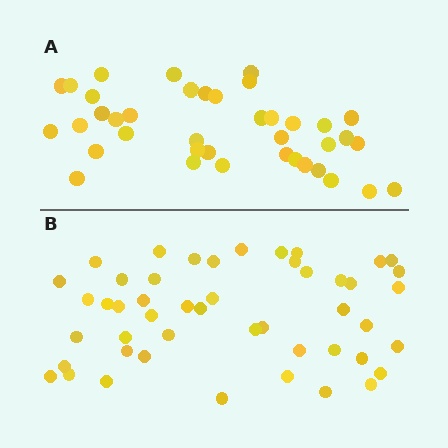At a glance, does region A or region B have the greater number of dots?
Region B (the bottom region) has more dots.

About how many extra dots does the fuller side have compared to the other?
Region B has roughly 8 or so more dots than region A.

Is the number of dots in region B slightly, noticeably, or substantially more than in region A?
Region B has only slightly more — the two regions are fairly close. The ratio is roughly 1.2 to 1.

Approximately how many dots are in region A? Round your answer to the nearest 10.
About 40 dots. (The exact count is 39, which rounds to 40.)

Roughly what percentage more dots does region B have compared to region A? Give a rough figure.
About 25% more.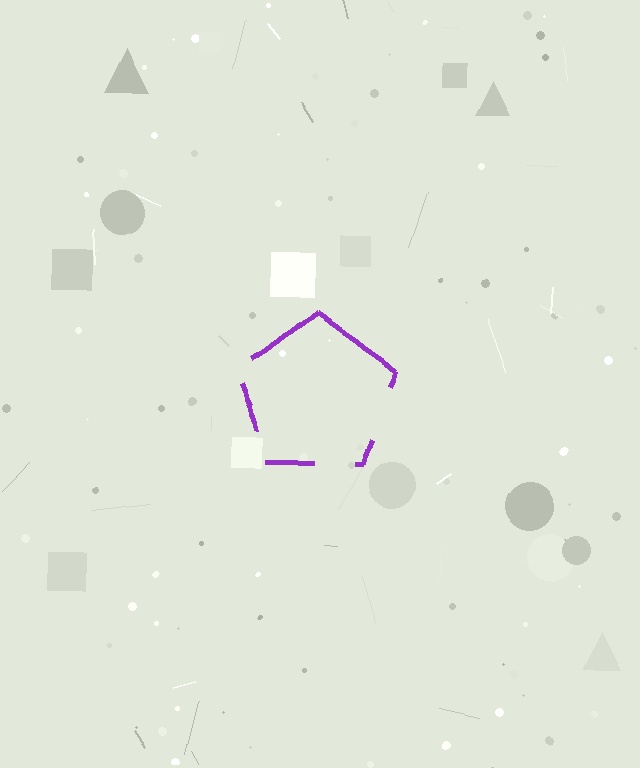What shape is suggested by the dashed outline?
The dashed outline suggests a pentagon.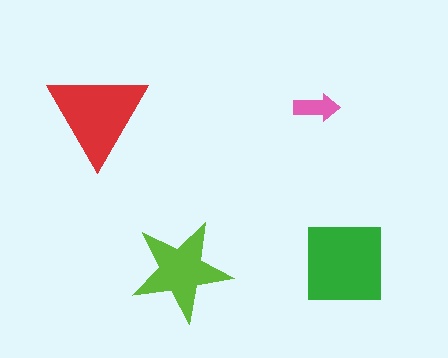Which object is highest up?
The pink arrow is topmost.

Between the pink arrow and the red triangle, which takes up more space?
The red triangle.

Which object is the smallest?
The pink arrow.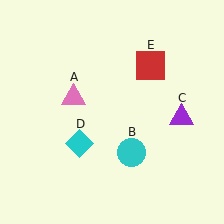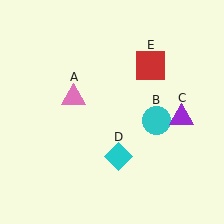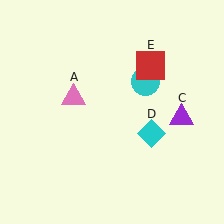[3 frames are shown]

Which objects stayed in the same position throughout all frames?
Pink triangle (object A) and purple triangle (object C) and red square (object E) remained stationary.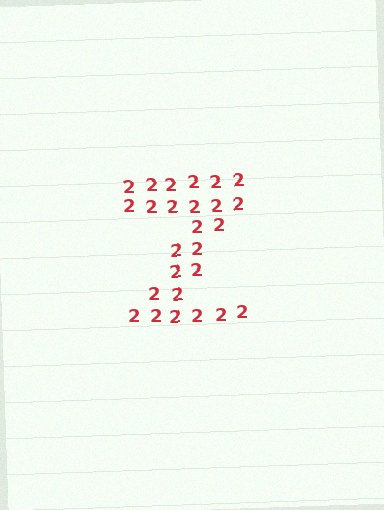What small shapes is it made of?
It is made of small digit 2's.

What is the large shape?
The large shape is the letter Z.